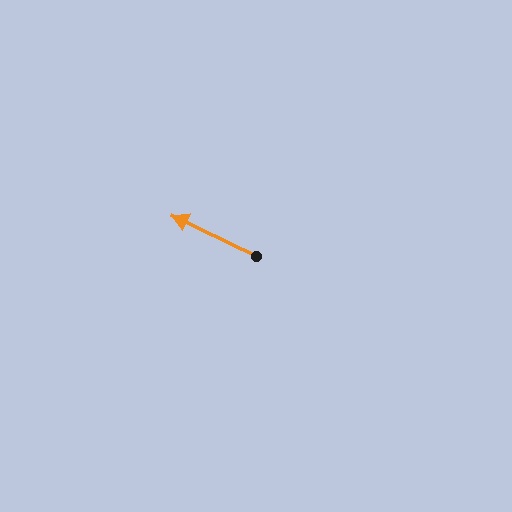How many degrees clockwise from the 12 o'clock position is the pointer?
Approximately 296 degrees.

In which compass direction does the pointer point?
Northwest.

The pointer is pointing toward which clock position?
Roughly 10 o'clock.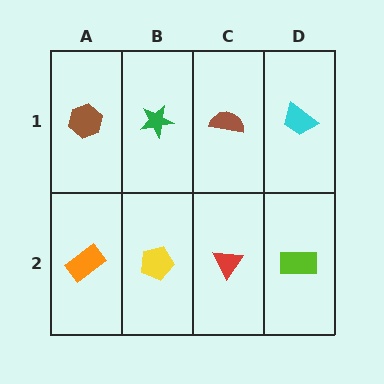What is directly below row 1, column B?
A yellow pentagon.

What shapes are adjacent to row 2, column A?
A brown hexagon (row 1, column A), a yellow pentagon (row 2, column B).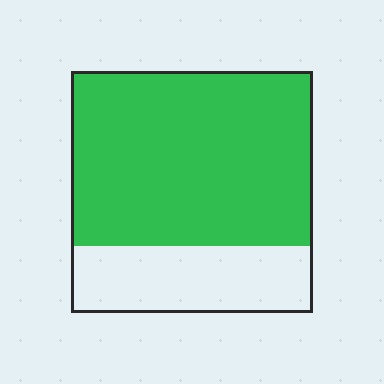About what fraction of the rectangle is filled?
About three quarters (3/4).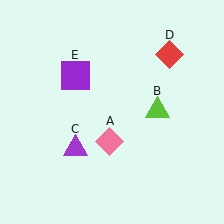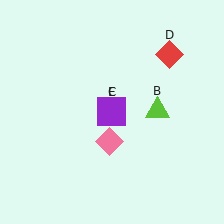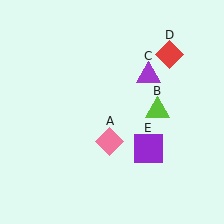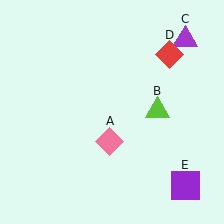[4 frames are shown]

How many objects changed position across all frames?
2 objects changed position: purple triangle (object C), purple square (object E).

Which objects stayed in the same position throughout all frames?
Pink diamond (object A) and lime triangle (object B) and red diamond (object D) remained stationary.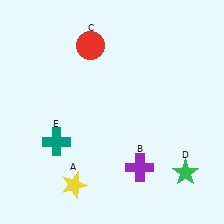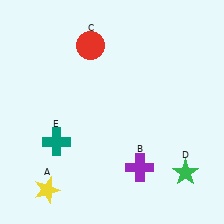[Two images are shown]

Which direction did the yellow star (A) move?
The yellow star (A) moved left.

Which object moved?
The yellow star (A) moved left.